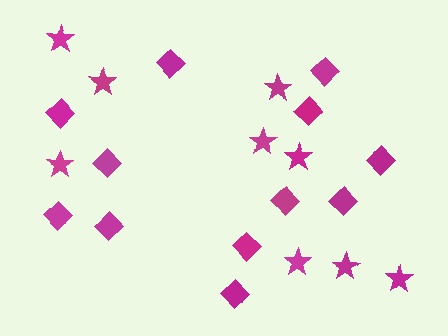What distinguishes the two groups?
There are 2 groups: one group of stars (9) and one group of diamonds (12).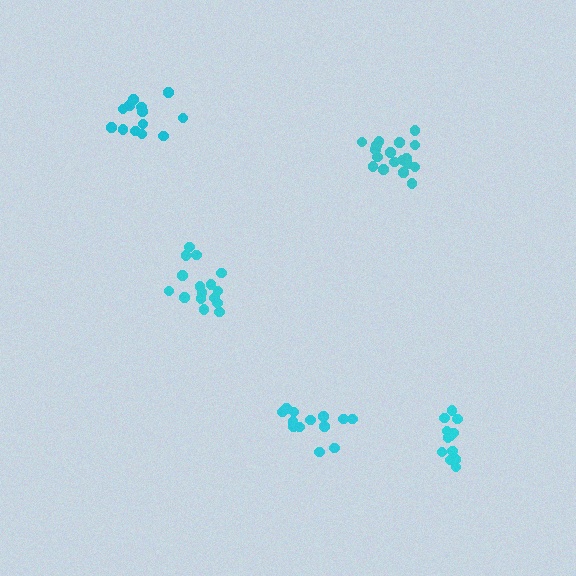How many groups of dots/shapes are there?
There are 5 groups.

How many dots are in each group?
Group 1: 18 dots, Group 2: 12 dots, Group 3: 16 dots, Group 4: 13 dots, Group 5: 13 dots (72 total).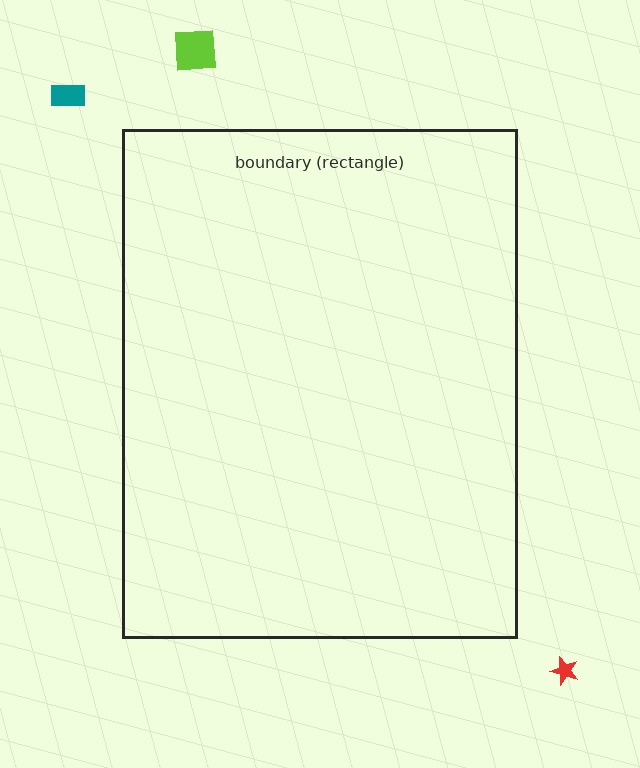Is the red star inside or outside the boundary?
Outside.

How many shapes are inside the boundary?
0 inside, 3 outside.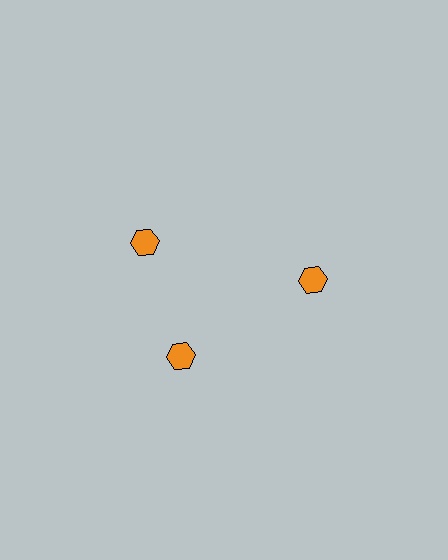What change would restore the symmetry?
The symmetry would be restored by rotating it back into even spacing with its neighbors so that all 3 hexagons sit at equal angles and equal distance from the center.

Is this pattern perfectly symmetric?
No. The 3 orange hexagons are arranged in a ring, but one element near the 11 o'clock position is rotated out of alignment along the ring, breaking the 3-fold rotational symmetry.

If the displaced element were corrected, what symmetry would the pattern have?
It would have 3-fold rotational symmetry — the pattern would map onto itself every 120 degrees.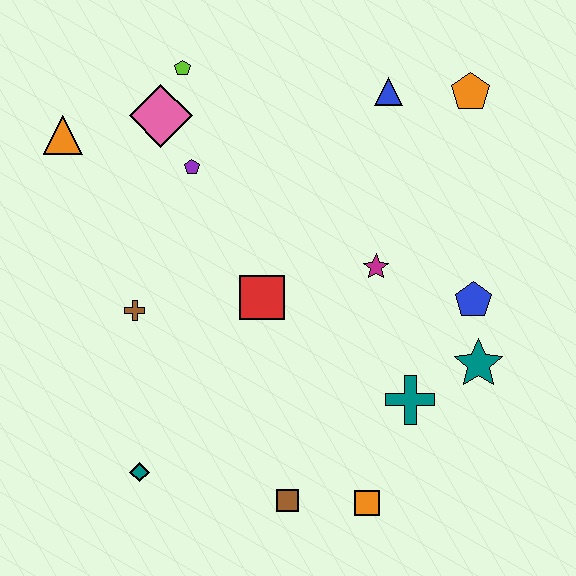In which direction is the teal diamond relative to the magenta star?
The teal diamond is to the left of the magenta star.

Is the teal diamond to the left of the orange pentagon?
Yes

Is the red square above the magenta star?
No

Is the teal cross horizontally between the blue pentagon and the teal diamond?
Yes